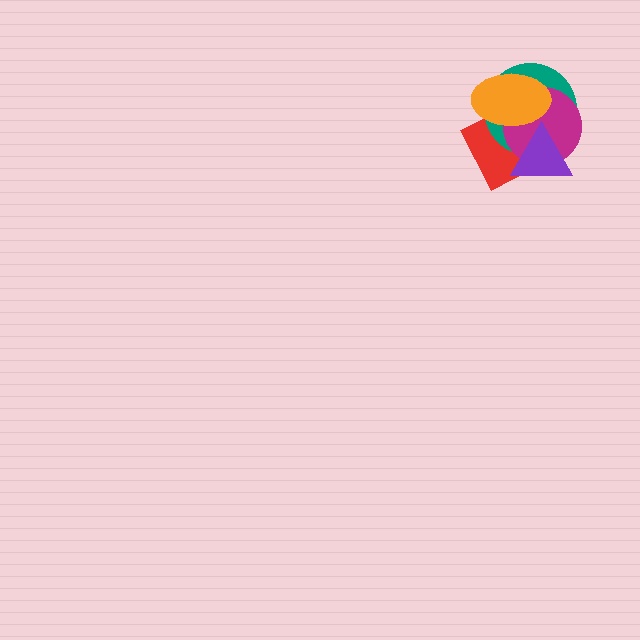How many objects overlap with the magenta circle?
4 objects overlap with the magenta circle.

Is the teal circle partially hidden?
Yes, it is partially covered by another shape.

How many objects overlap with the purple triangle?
4 objects overlap with the purple triangle.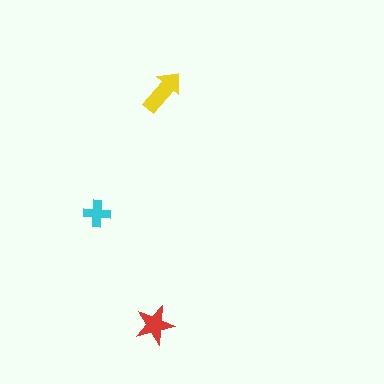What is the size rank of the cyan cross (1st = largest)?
3rd.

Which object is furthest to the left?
The cyan cross is leftmost.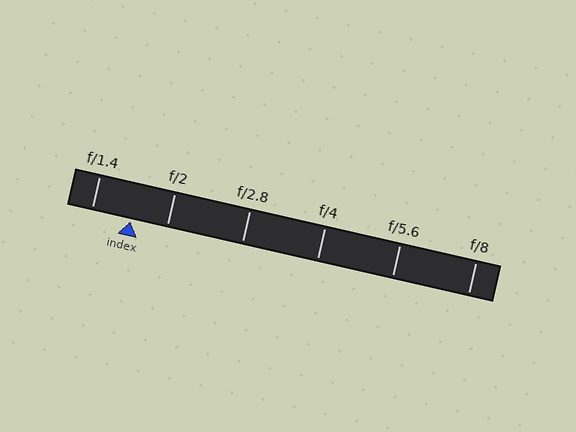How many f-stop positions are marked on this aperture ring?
There are 6 f-stop positions marked.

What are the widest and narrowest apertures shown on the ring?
The widest aperture shown is f/1.4 and the narrowest is f/8.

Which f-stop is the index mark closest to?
The index mark is closest to f/2.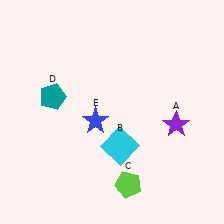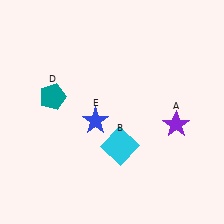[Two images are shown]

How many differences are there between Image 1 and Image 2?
There is 1 difference between the two images.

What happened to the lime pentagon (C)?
The lime pentagon (C) was removed in Image 2. It was in the bottom-right area of Image 1.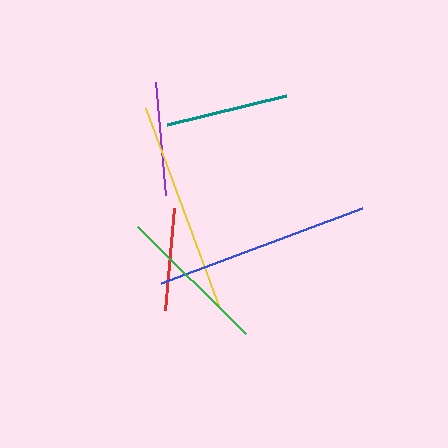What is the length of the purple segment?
The purple segment is approximately 114 pixels long.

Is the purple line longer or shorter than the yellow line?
The yellow line is longer than the purple line.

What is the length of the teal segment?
The teal segment is approximately 122 pixels long.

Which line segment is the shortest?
The red line is the shortest at approximately 103 pixels.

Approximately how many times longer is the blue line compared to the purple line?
The blue line is approximately 1.9 times the length of the purple line.